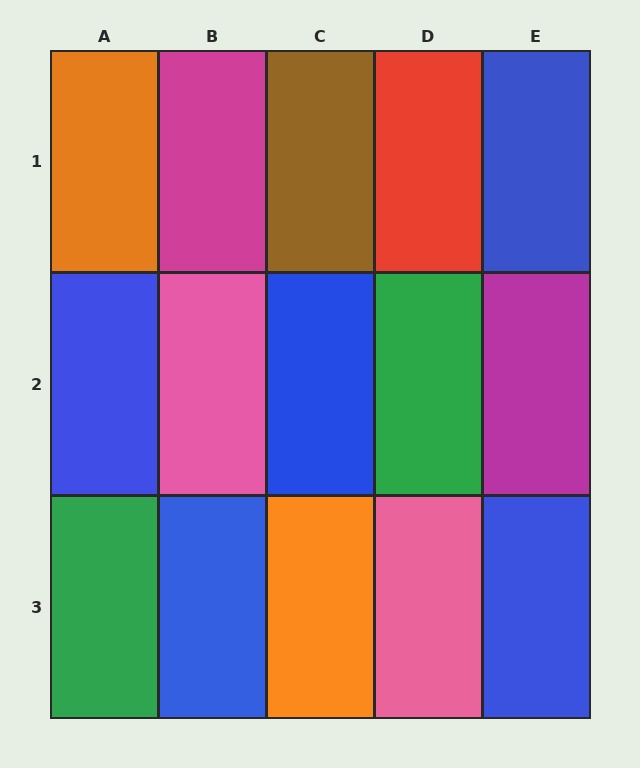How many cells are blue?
5 cells are blue.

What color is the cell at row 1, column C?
Brown.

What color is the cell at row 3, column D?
Pink.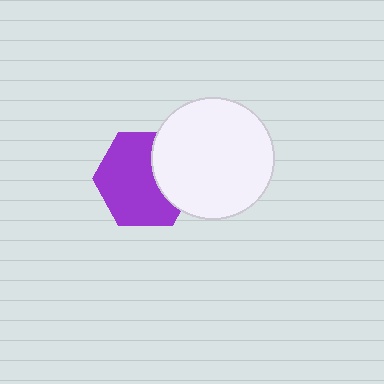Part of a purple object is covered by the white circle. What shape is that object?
It is a hexagon.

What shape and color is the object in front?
The object in front is a white circle.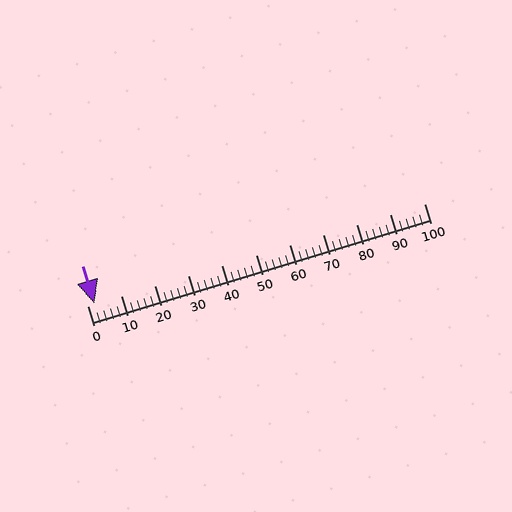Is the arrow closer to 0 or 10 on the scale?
The arrow is closer to 0.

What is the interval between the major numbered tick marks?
The major tick marks are spaced 10 units apart.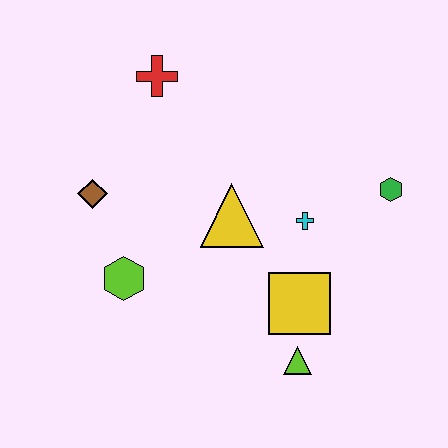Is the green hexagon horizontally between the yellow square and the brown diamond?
No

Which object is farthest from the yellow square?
The red cross is farthest from the yellow square.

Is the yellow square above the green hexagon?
No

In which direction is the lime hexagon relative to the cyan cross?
The lime hexagon is to the left of the cyan cross.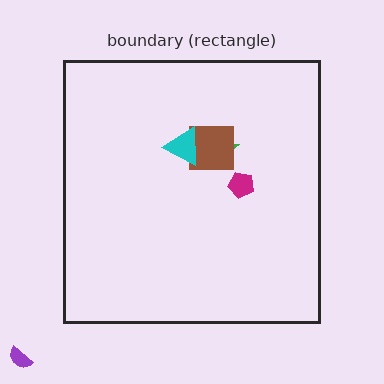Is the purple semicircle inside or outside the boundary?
Outside.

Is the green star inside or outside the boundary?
Inside.